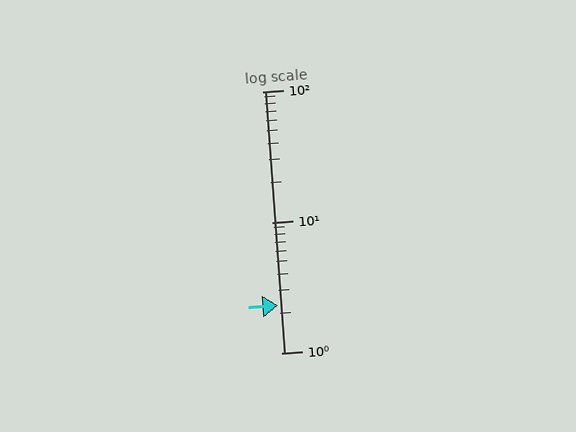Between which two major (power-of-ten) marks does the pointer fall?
The pointer is between 1 and 10.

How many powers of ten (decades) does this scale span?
The scale spans 2 decades, from 1 to 100.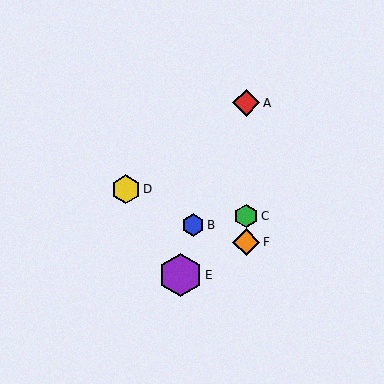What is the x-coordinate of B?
Object B is at x≈193.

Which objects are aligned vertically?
Objects A, C, F are aligned vertically.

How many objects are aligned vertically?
3 objects (A, C, F) are aligned vertically.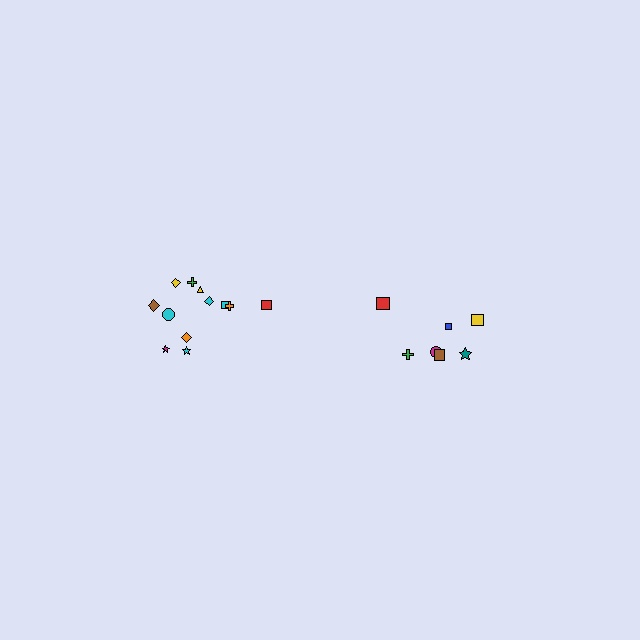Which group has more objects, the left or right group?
The left group.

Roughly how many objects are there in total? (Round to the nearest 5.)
Roughly 20 objects in total.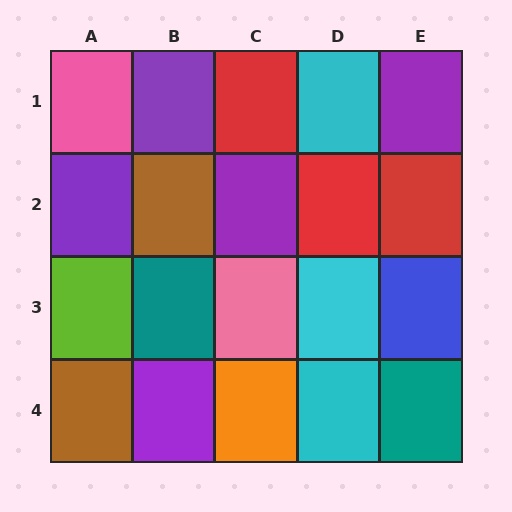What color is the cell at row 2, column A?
Purple.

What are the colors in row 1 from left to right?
Pink, purple, red, cyan, purple.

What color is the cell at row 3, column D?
Cyan.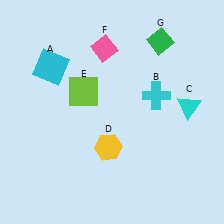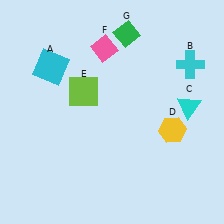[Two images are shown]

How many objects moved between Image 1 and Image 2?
3 objects moved between the two images.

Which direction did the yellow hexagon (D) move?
The yellow hexagon (D) moved right.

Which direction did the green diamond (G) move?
The green diamond (G) moved left.